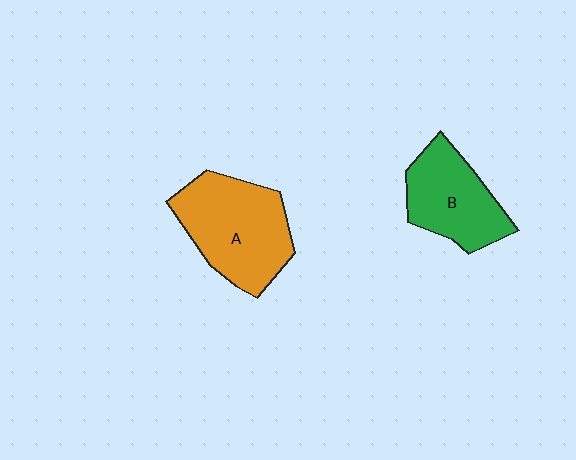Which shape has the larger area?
Shape A (orange).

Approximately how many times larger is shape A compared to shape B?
Approximately 1.3 times.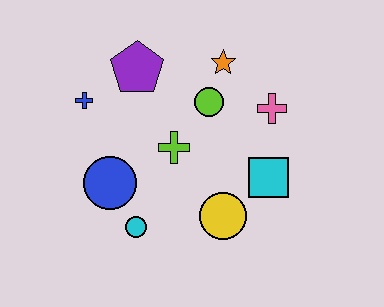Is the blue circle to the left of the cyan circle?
Yes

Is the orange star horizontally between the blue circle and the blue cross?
No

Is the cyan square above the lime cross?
No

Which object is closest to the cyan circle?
The blue circle is closest to the cyan circle.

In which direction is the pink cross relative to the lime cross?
The pink cross is to the right of the lime cross.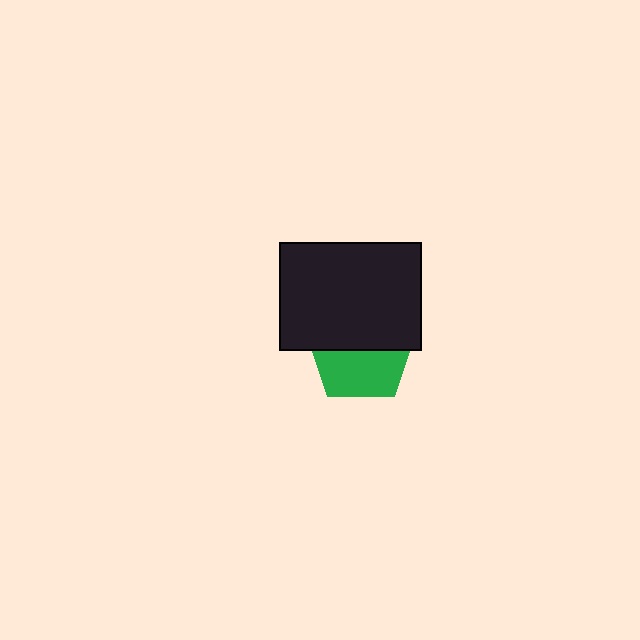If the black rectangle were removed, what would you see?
You would see the complete green pentagon.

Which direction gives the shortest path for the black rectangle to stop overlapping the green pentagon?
Moving up gives the shortest separation.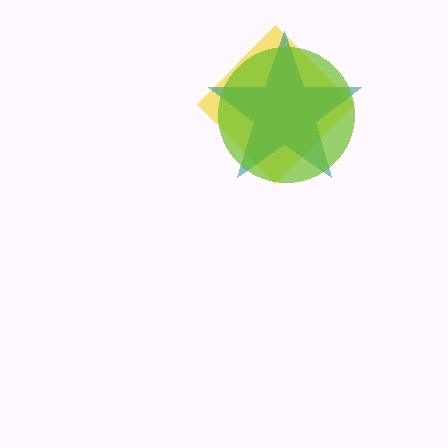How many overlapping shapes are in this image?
There are 3 overlapping shapes in the image.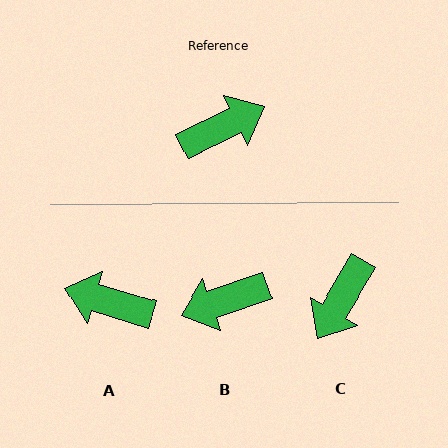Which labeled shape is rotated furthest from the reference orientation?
B, about 173 degrees away.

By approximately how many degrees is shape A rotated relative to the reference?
Approximately 137 degrees counter-clockwise.